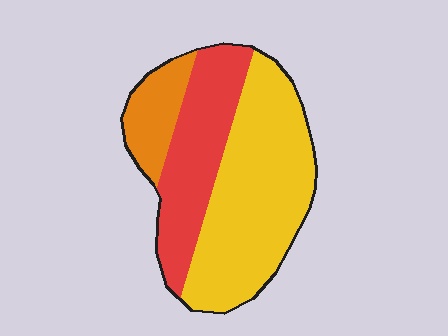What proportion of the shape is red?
Red takes up about one third (1/3) of the shape.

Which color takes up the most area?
Yellow, at roughly 55%.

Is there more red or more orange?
Red.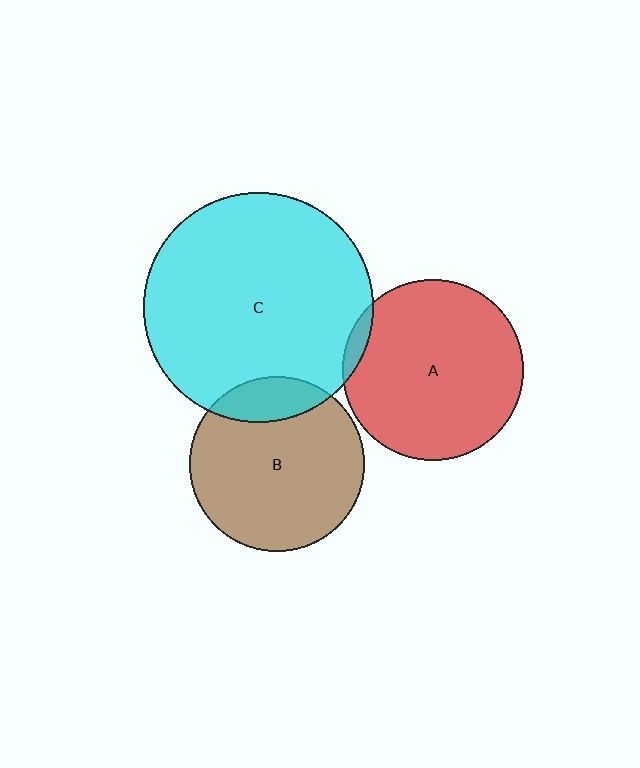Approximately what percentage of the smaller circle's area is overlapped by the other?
Approximately 5%.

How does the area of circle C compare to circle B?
Approximately 1.7 times.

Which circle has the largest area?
Circle C (cyan).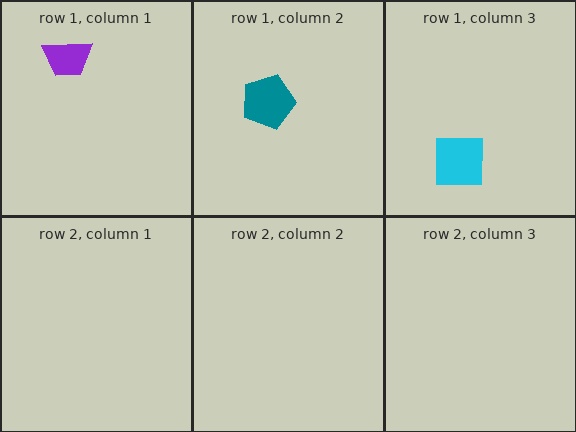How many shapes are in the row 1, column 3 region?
1.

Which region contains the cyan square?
The row 1, column 3 region.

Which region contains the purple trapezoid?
The row 1, column 1 region.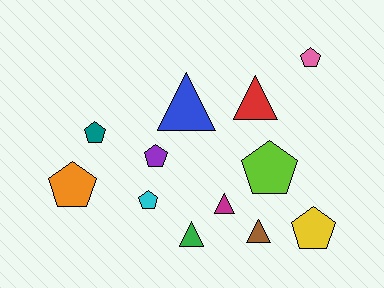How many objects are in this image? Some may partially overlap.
There are 12 objects.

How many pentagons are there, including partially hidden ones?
There are 7 pentagons.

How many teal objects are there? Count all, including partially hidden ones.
There is 1 teal object.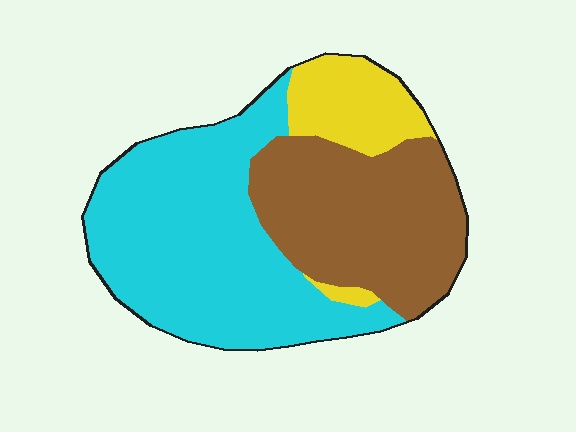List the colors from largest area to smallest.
From largest to smallest: cyan, brown, yellow.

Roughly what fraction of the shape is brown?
Brown takes up between a third and a half of the shape.